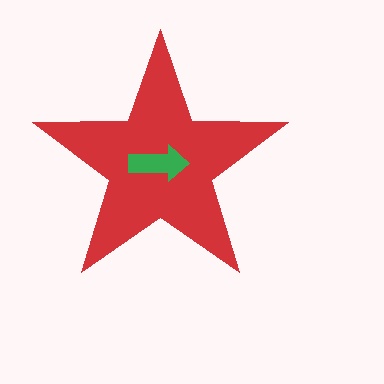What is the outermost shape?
The red star.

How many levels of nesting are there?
2.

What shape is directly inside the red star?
The green arrow.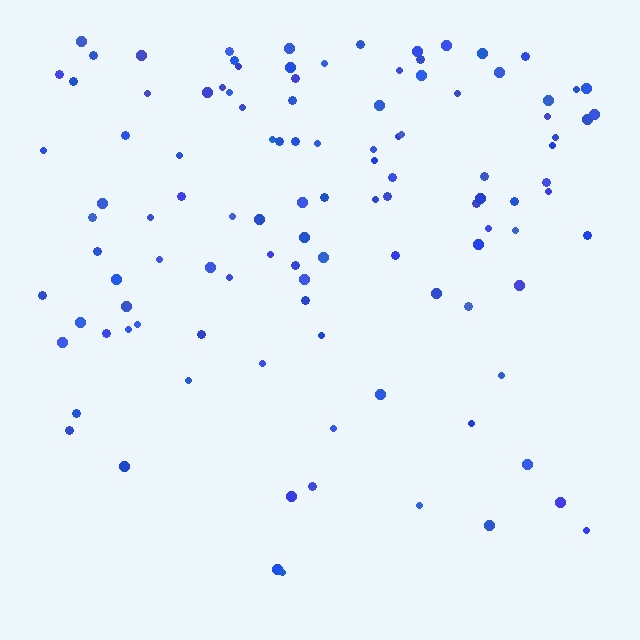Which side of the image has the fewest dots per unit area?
The bottom.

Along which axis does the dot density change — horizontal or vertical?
Vertical.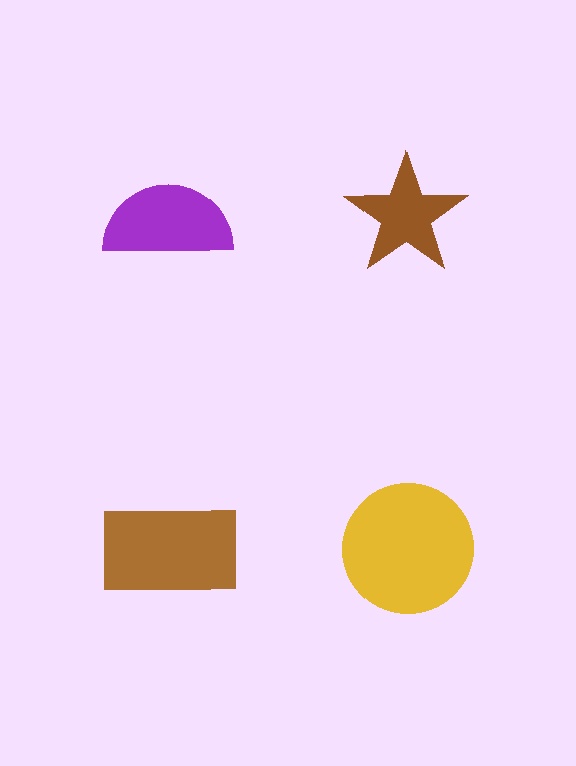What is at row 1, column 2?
A brown star.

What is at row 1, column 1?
A purple semicircle.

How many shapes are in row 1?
2 shapes.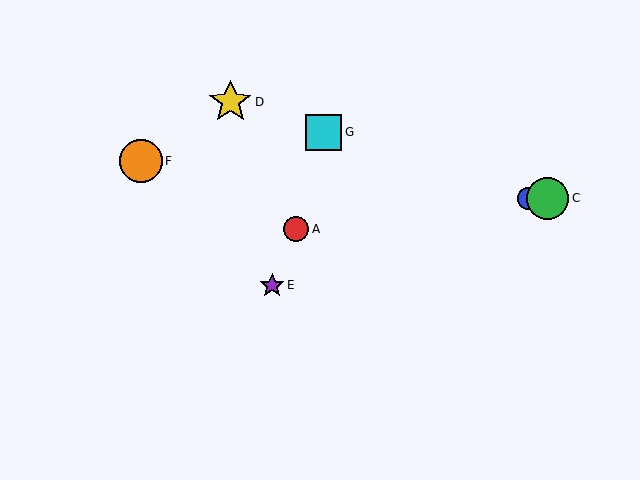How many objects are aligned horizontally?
2 objects (B, C) are aligned horizontally.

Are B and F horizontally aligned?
No, B is at y≈198 and F is at y≈161.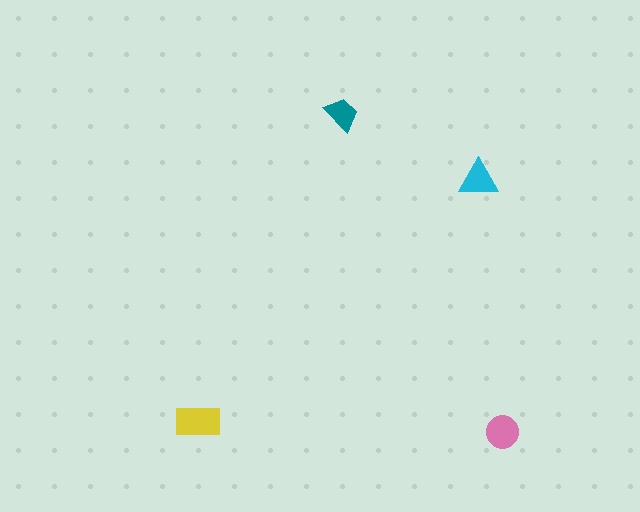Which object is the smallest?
The teal trapezoid.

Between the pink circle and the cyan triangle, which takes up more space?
The pink circle.